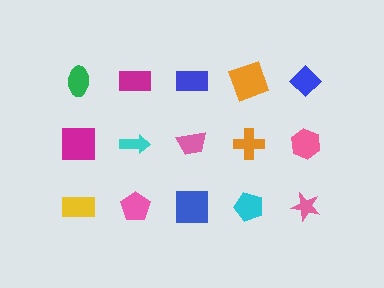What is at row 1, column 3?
A blue rectangle.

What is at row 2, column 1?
A magenta square.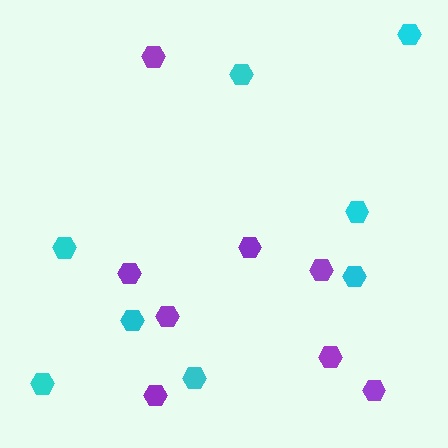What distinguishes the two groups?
There are 2 groups: one group of purple hexagons (8) and one group of cyan hexagons (8).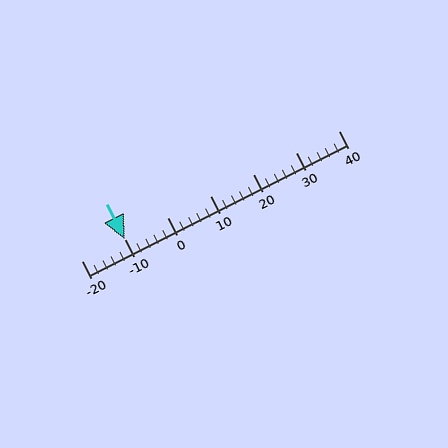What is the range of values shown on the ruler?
The ruler shows values from -20 to 40.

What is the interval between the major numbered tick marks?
The major tick marks are spaced 10 units apart.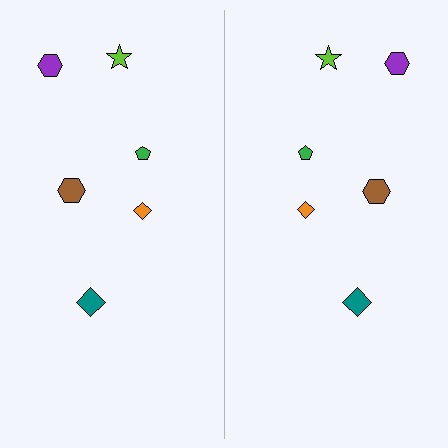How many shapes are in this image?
There are 12 shapes in this image.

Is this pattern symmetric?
Yes, this pattern has bilateral (reflection) symmetry.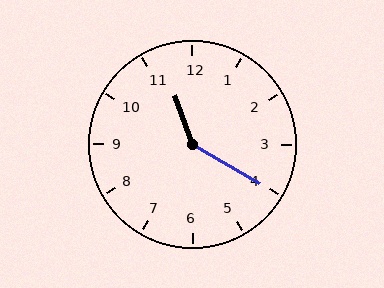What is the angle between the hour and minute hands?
Approximately 140 degrees.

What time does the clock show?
11:20.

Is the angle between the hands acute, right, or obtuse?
It is obtuse.